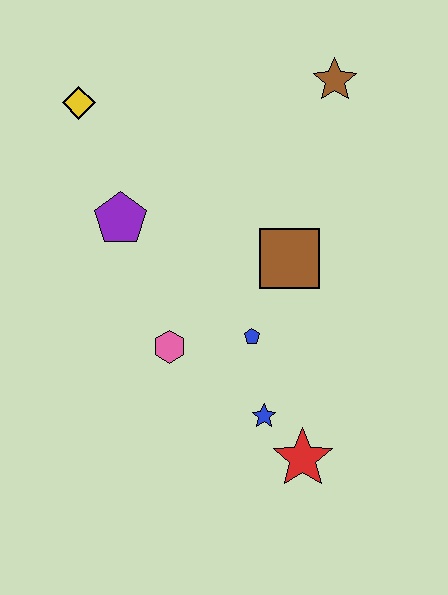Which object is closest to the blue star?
The red star is closest to the blue star.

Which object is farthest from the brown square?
The yellow diamond is farthest from the brown square.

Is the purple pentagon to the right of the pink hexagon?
No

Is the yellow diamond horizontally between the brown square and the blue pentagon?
No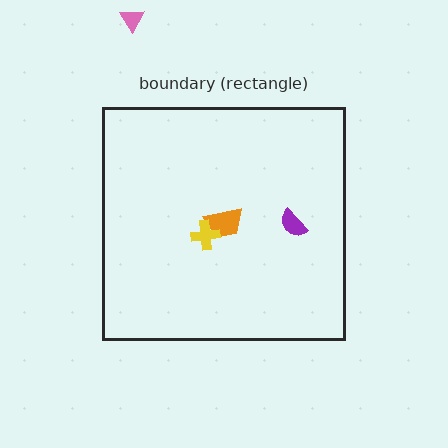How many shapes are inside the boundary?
3 inside, 1 outside.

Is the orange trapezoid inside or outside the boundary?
Inside.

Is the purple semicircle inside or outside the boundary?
Inside.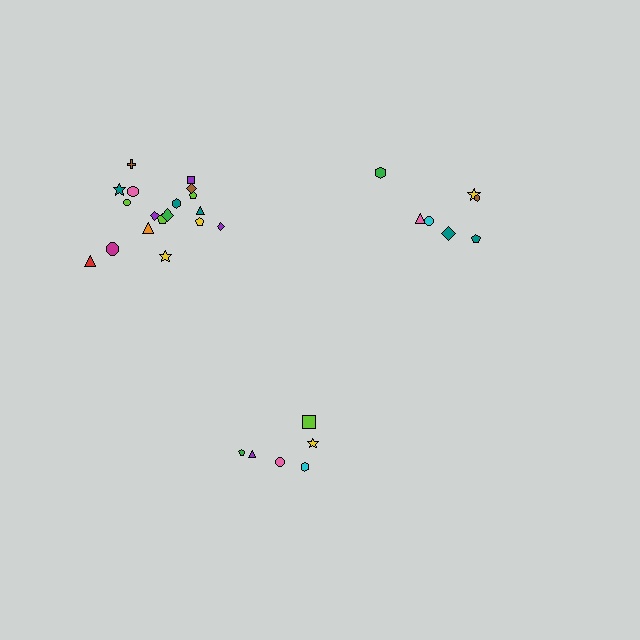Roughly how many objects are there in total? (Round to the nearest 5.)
Roughly 30 objects in total.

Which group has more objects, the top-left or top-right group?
The top-left group.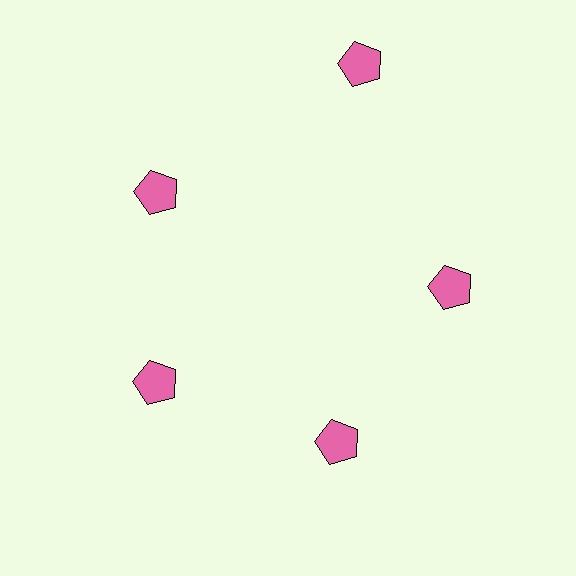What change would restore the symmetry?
The symmetry would be restored by moving it inward, back onto the ring so that all 5 pentagons sit at equal angles and equal distance from the center.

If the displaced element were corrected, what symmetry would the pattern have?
It would have 5-fold rotational symmetry — the pattern would map onto itself every 72 degrees.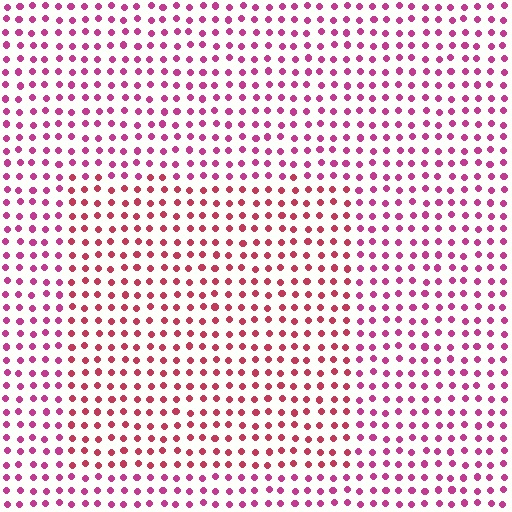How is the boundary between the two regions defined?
The boundary is defined purely by a slight shift in hue (about 25 degrees). Spacing, size, and orientation are identical on both sides.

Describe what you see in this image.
The image is filled with small magenta elements in a uniform arrangement. A rectangle-shaped region is visible where the elements are tinted to a slightly different hue, forming a subtle color boundary.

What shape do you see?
I see a rectangle.